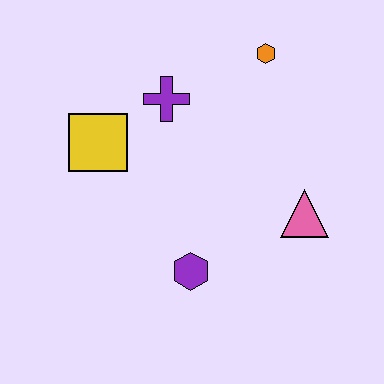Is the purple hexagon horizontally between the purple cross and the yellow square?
No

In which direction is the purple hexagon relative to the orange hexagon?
The purple hexagon is below the orange hexagon.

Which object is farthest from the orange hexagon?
The purple hexagon is farthest from the orange hexagon.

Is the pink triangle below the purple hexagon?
No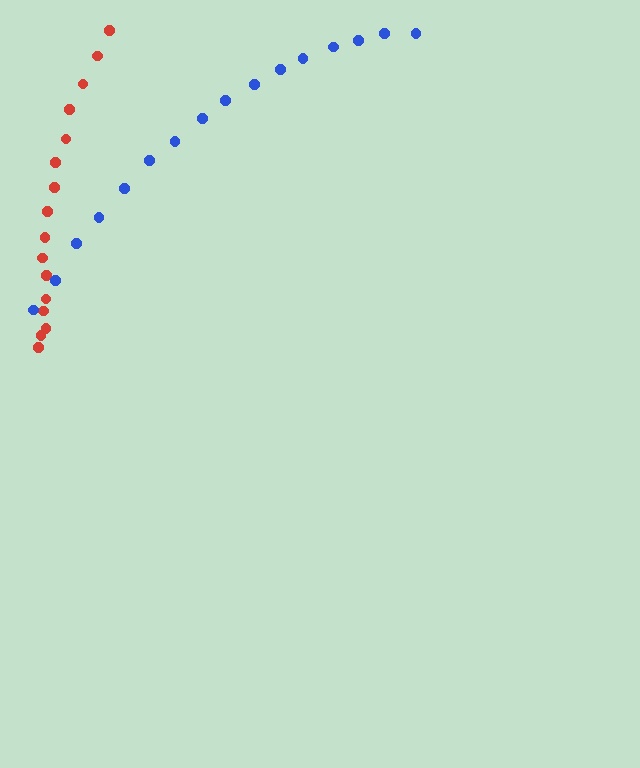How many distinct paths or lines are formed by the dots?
There are 2 distinct paths.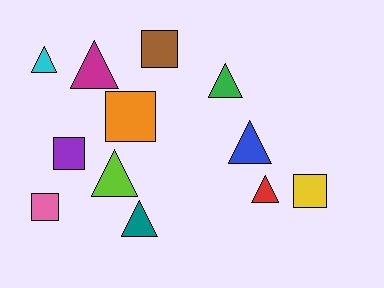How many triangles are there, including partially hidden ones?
There are 7 triangles.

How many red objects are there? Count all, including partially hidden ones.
There is 1 red object.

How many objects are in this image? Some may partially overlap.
There are 12 objects.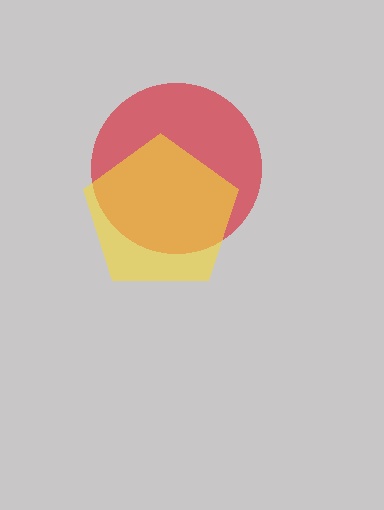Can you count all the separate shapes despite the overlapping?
Yes, there are 2 separate shapes.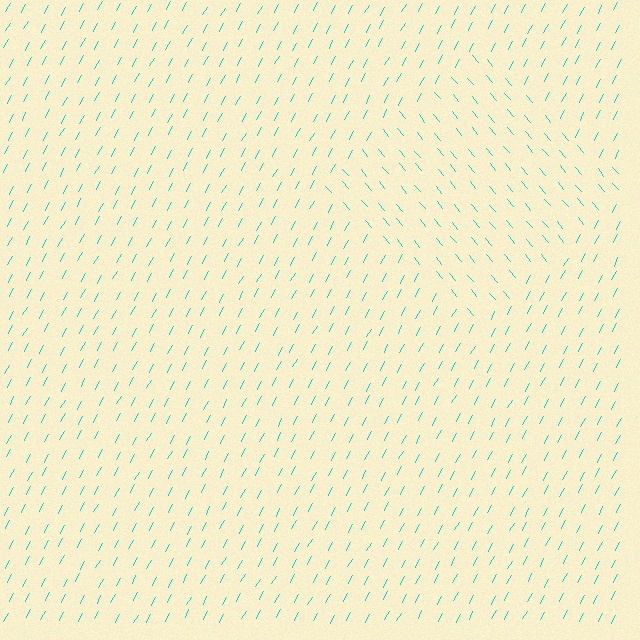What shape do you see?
I see a diamond.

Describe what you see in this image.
The image is filled with small cyan line segments. A diamond region in the image has lines oriented differently from the surrounding lines, creating a visible texture boundary.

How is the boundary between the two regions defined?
The boundary is defined purely by a change in line orientation (approximately 68 degrees difference). All lines are the same color and thickness.